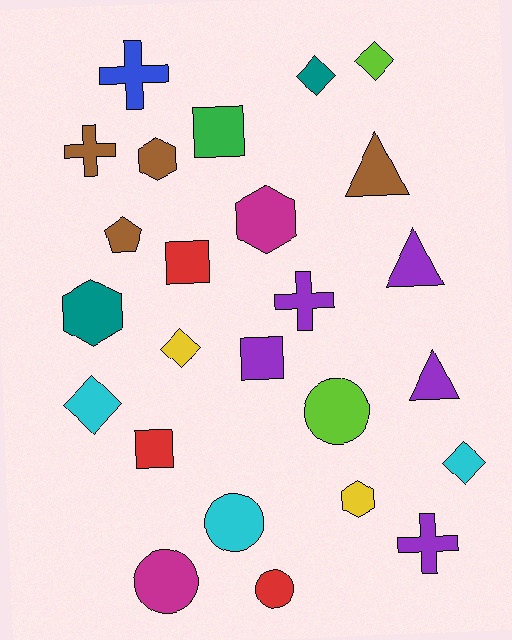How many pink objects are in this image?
There are no pink objects.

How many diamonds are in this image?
There are 5 diamonds.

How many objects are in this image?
There are 25 objects.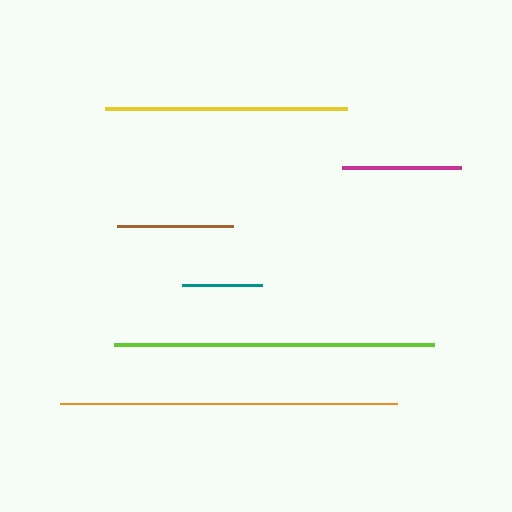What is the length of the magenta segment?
The magenta segment is approximately 120 pixels long.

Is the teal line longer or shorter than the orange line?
The orange line is longer than the teal line.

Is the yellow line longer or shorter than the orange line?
The orange line is longer than the yellow line.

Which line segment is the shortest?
The teal line is the shortest at approximately 79 pixels.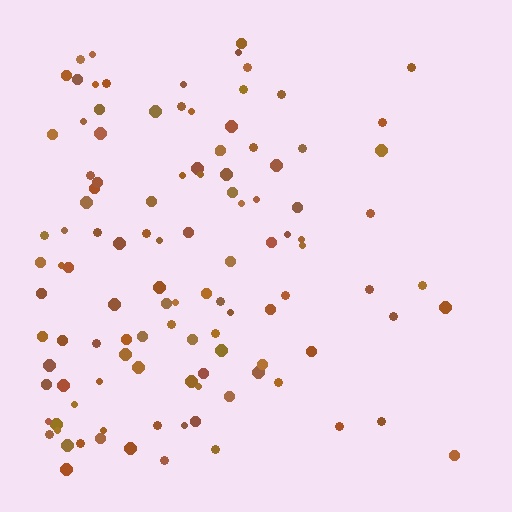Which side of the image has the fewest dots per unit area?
The right.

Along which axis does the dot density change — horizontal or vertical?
Horizontal.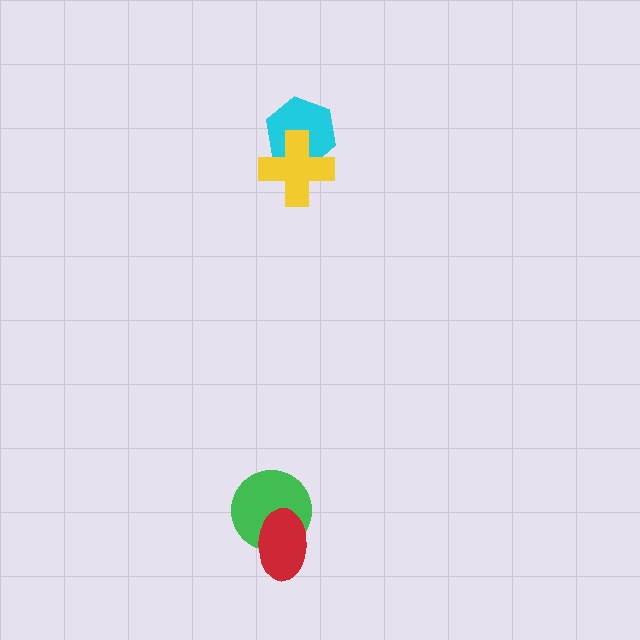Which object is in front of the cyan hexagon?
The yellow cross is in front of the cyan hexagon.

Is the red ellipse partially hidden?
No, no other shape covers it.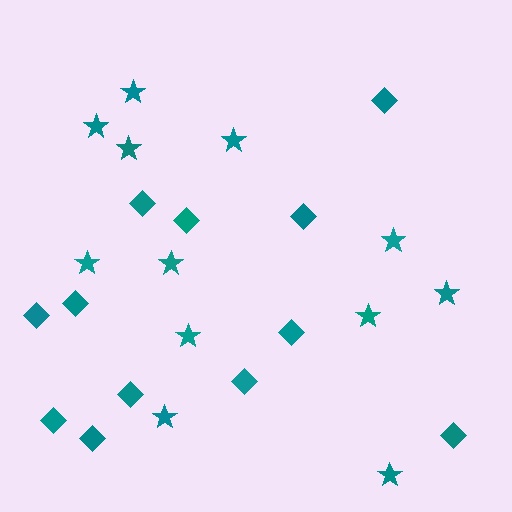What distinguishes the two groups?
There are 2 groups: one group of diamonds (12) and one group of stars (12).